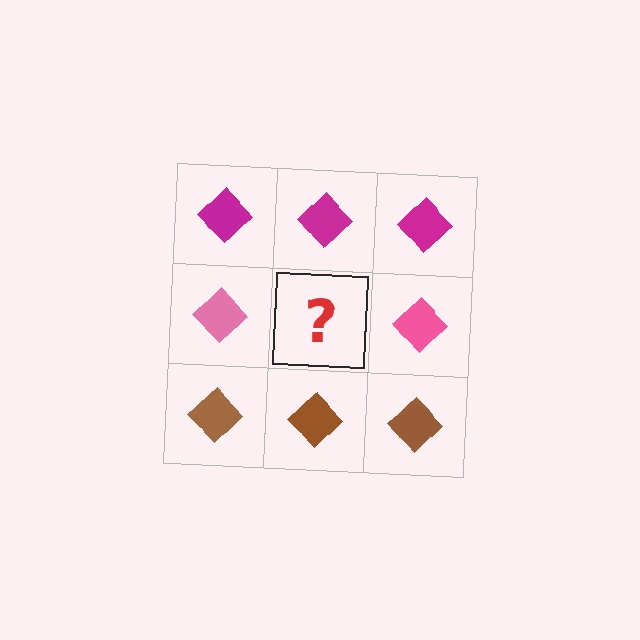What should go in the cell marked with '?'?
The missing cell should contain a pink diamond.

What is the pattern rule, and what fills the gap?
The rule is that each row has a consistent color. The gap should be filled with a pink diamond.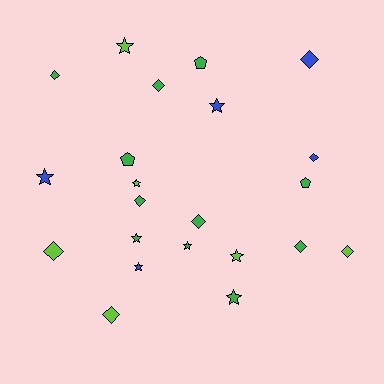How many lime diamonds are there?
There are 3 lime diamonds.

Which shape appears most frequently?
Diamond, with 10 objects.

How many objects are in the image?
There are 22 objects.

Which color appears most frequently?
Green, with 11 objects.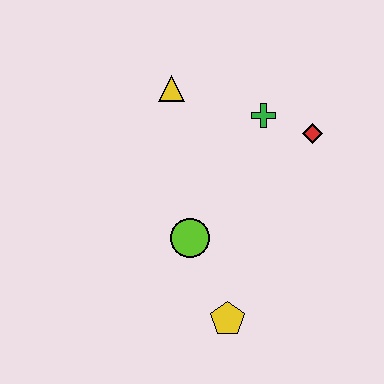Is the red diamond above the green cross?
No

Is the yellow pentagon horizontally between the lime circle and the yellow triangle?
No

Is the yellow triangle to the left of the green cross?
Yes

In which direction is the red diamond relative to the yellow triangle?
The red diamond is to the right of the yellow triangle.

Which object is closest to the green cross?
The red diamond is closest to the green cross.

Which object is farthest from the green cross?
The yellow pentagon is farthest from the green cross.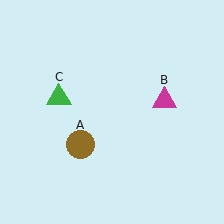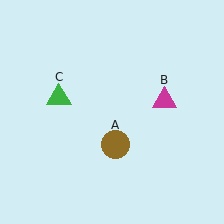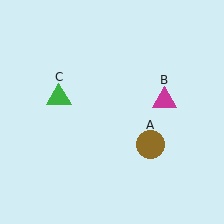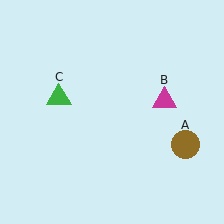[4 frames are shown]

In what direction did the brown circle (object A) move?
The brown circle (object A) moved right.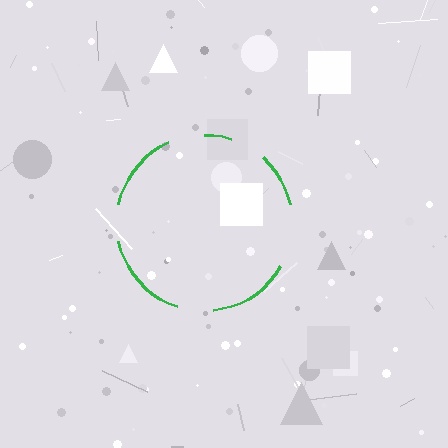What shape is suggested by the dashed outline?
The dashed outline suggests a circle.